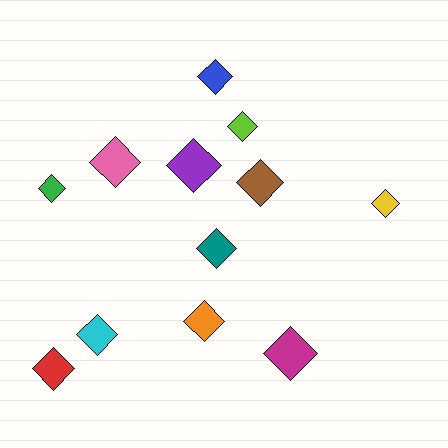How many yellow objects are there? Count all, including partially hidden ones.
There is 1 yellow object.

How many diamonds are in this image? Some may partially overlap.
There are 12 diamonds.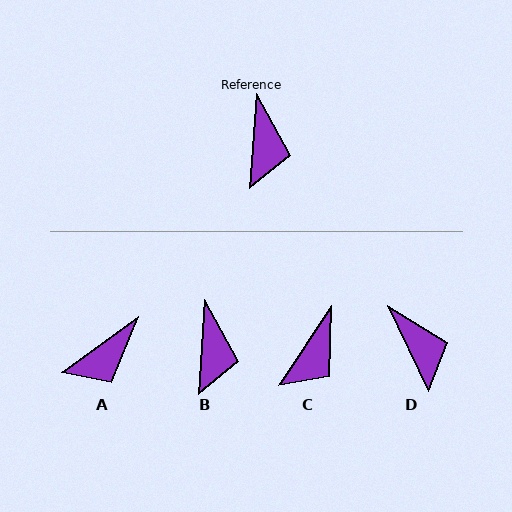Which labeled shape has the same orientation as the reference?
B.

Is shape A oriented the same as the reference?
No, it is off by about 50 degrees.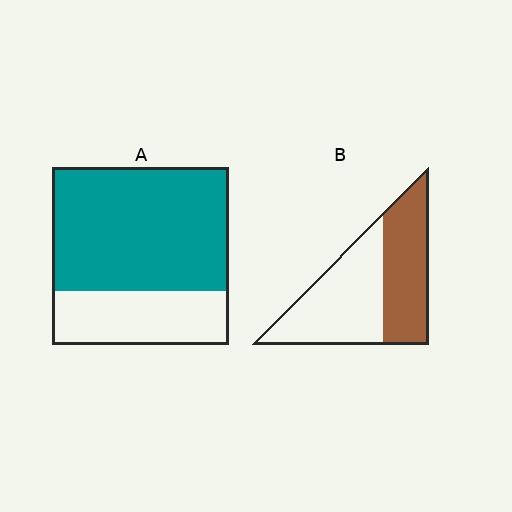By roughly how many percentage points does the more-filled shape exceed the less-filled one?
By roughly 25 percentage points (A over B).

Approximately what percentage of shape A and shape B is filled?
A is approximately 70% and B is approximately 45%.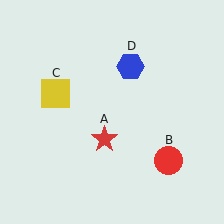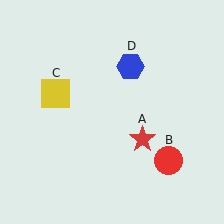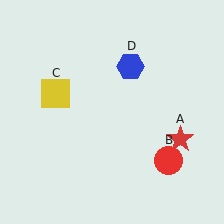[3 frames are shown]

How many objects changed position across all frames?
1 object changed position: red star (object A).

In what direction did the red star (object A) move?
The red star (object A) moved right.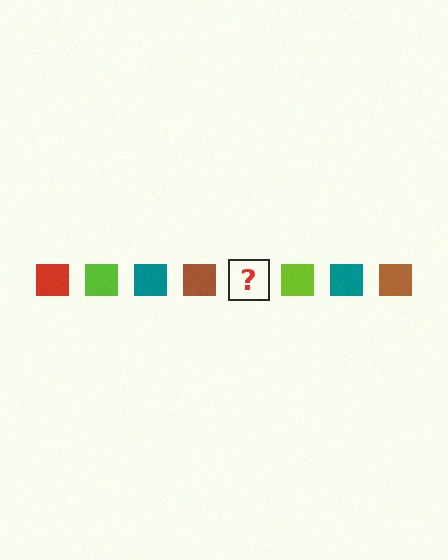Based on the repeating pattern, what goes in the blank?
The blank should be a red square.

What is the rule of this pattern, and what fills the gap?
The rule is that the pattern cycles through red, lime, teal, brown squares. The gap should be filled with a red square.